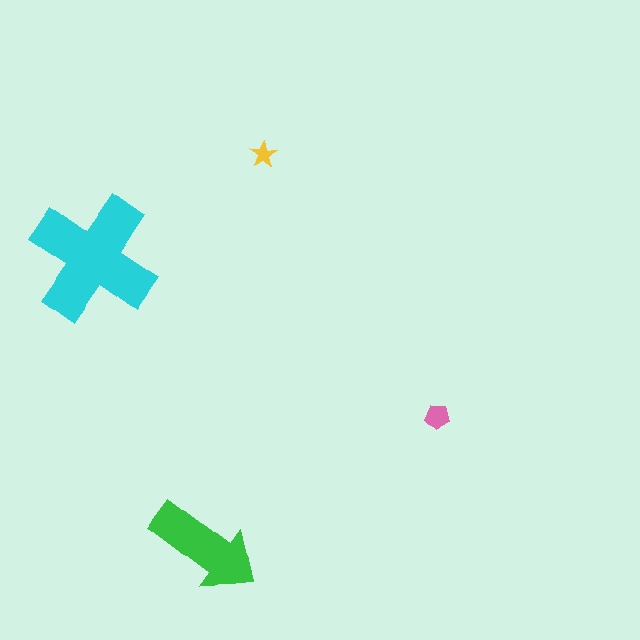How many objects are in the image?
There are 4 objects in the image.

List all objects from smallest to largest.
The yellow star, the pink pentagon, the green arrow, the cyan cross.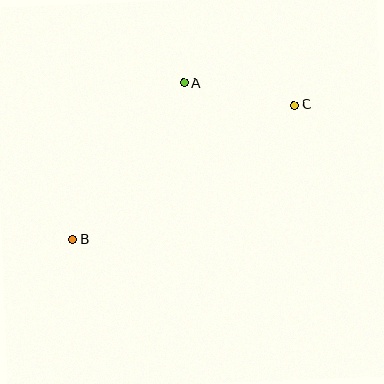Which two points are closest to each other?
Points A and C are closest to each other.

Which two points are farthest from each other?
Points B and C are farthest from each other.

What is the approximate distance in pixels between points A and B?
The distance between A and B is approximately 192 pixels.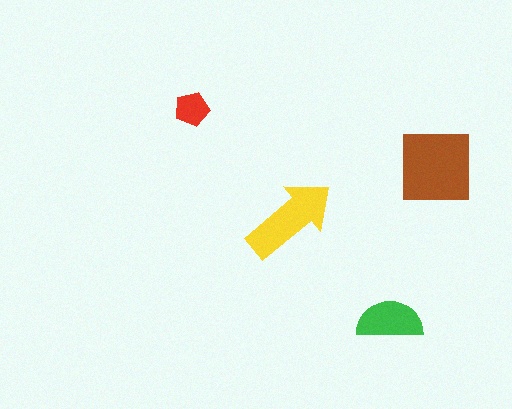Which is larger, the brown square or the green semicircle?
The brown square.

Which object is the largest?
The brown square.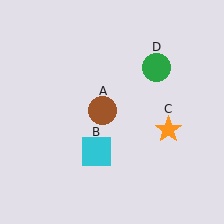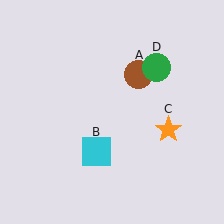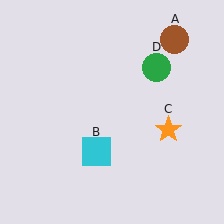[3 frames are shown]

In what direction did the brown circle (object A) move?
The brown circle (object A) moved up and to the right.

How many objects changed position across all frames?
1 object changed position: brown circle (object A).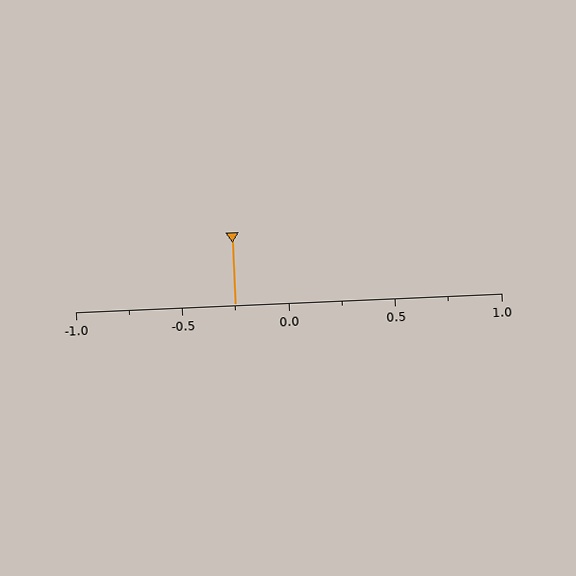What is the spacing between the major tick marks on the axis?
The major ticks are spaced 0.5 apart.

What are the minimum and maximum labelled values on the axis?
The axis runs from -1.0 to 1.0.